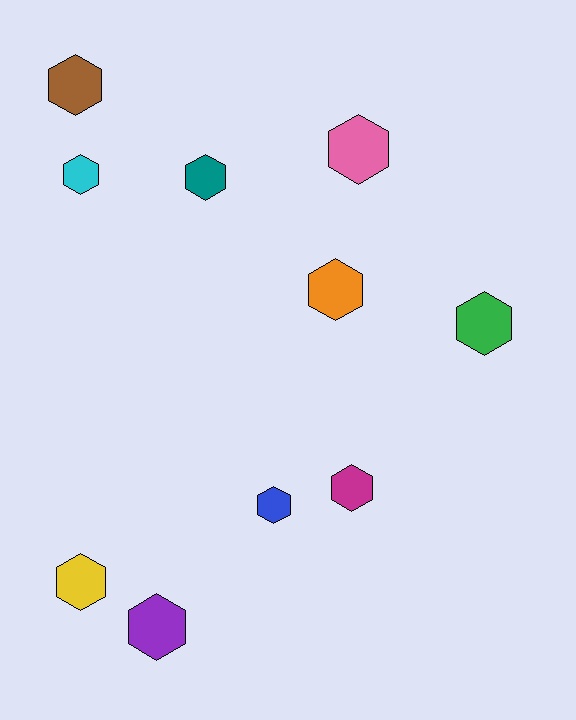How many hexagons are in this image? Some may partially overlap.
There are 10 hexagons.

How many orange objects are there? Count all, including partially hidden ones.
There is 1 orange object.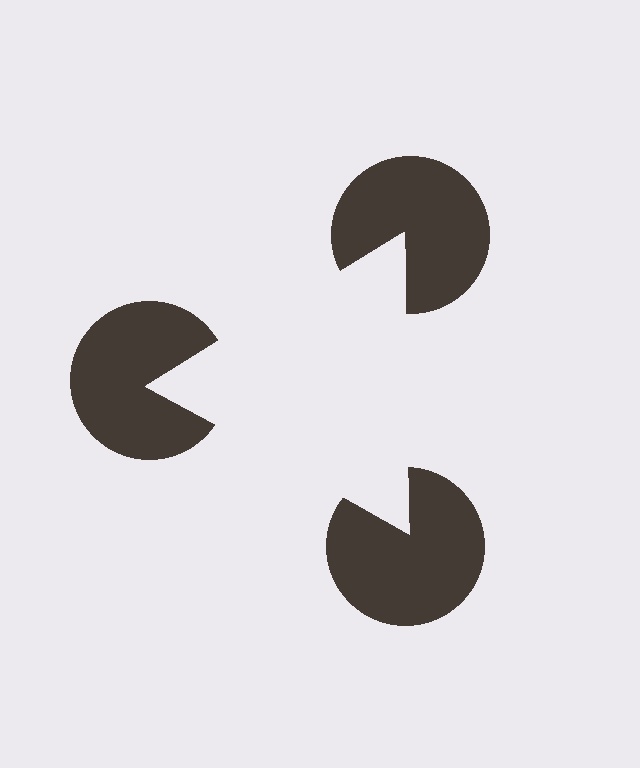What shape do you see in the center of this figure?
An illusory triangle — its edges are inferred from the aligned wedge cuts in the pac-man discs, not physically drawn.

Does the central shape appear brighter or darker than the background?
It typically appears slightly brighter than the background, even though no actual brightness change is drawn.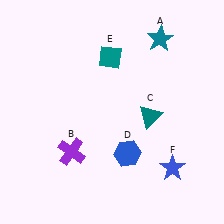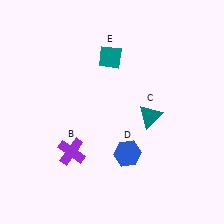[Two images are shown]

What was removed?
The teal star (A), the blue star (F) were removed in Image 2.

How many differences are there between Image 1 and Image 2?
There are 2 differences between the two images.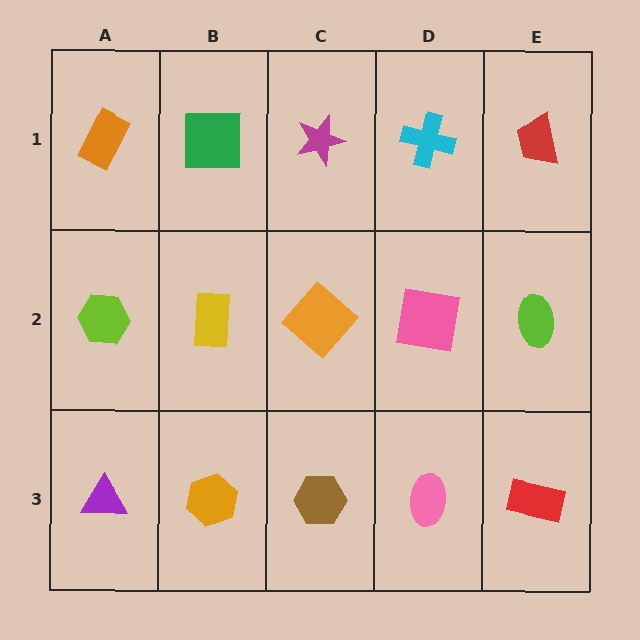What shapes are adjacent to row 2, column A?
An orange rectangle (row 1, column A), a purple triangle (row 3, column A), a yellow rectangle (row 2, column B).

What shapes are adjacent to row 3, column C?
An orange diamond (row 2, column C), an orange hexagon (row 3, column B), a pink ellipse (row 3, column D).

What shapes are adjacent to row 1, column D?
A pink square (row 2, column D), a magenta star (row 1, column C), a red trapezoid (row 1, column E).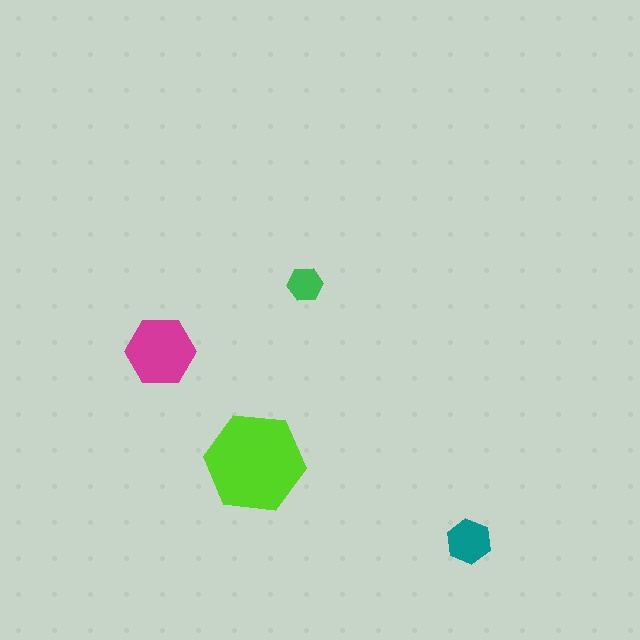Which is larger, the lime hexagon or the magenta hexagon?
The lime one.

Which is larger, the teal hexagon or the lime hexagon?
The lime one.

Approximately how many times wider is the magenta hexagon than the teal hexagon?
About 1.5 times wider.